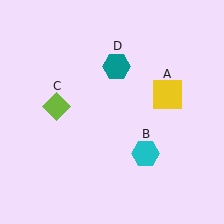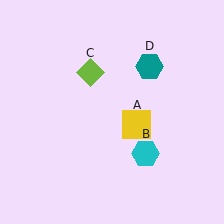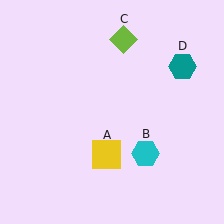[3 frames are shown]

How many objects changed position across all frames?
3 objects changed position: yellow square (object A), lime diamond (object C), teal hexagon (object D).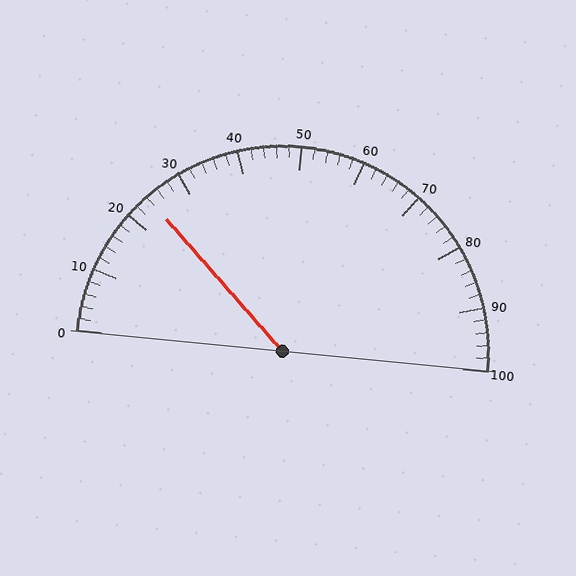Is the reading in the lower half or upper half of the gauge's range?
The reading is in the lower half of the range (0 to 100).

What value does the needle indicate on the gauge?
The needle indicates approximately 24.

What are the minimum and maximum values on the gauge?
The gauge ranges from 0 to 100.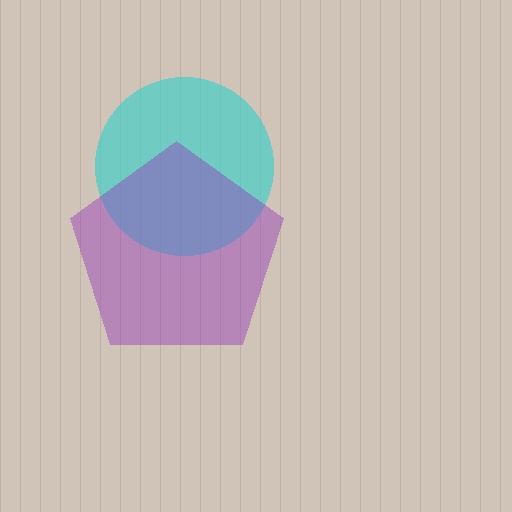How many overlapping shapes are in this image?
There are 2 overlapping shapes in the image.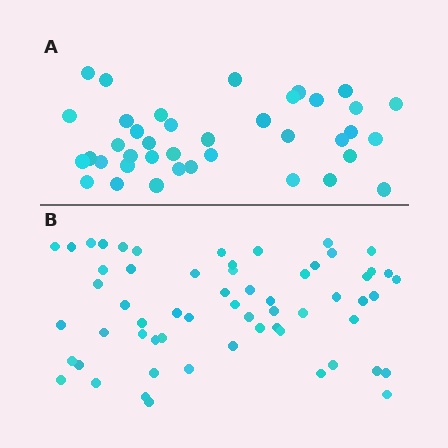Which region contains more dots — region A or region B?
Region B (the bottom region) has more dots.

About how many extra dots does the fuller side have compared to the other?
Region B has approximately 20 more dots than region A.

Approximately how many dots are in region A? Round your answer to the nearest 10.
About 40 dots. (The exact count is 39, which rounds to 40.)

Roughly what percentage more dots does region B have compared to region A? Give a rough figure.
About 55% more.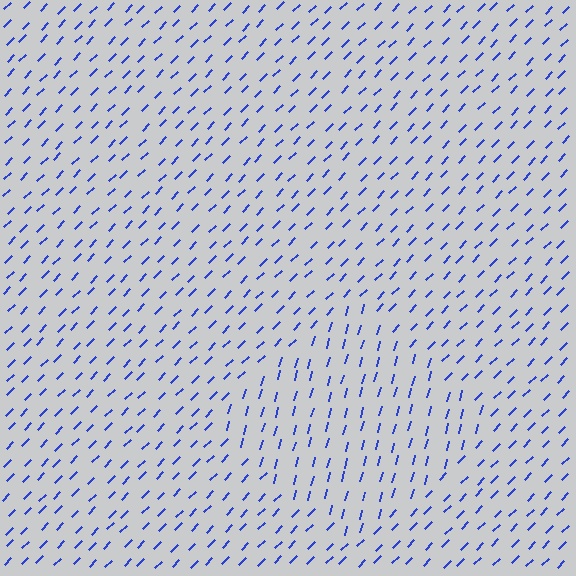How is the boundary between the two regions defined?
The boundary is defined purely by a change in line orientation (approximately 30 degrees difference). All lines are the same color and thickness.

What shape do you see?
I see a diamond.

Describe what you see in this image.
The image is filled with small blue line segments. A diamond region in the image has lines oriented differently from the surrounding lines, creating a visible texture boundary.